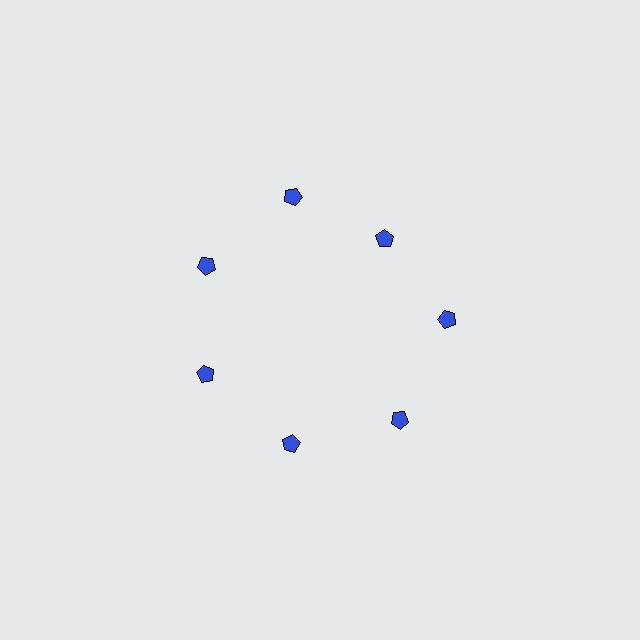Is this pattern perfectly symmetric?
No. The 7 blue pentagons are arranged in a ring, but one element near the 1 o'clock position is pulled inward toward the center, breaking the 7-fold rotational symmetry.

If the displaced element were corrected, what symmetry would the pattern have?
It would have 7-fold rotational symmetry — the pattern would map onto itself every 51 degrees.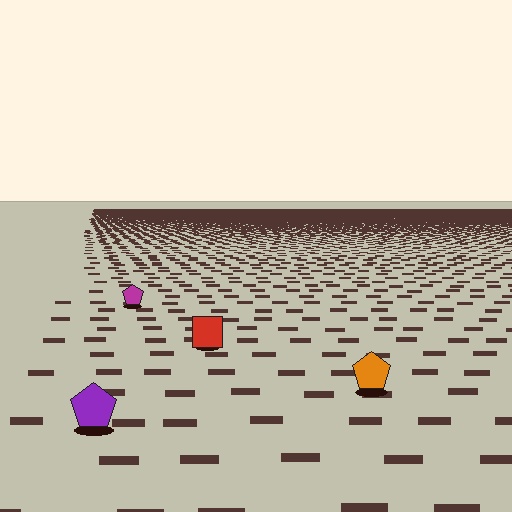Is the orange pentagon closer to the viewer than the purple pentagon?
No. The purple pentagon is closer — you can tell from the texture gradient: the ground texture is coarser near it.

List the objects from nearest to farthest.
From nearest to farthest: the purple pentagon, the orange pentagon, the red square, the magenta pentagon.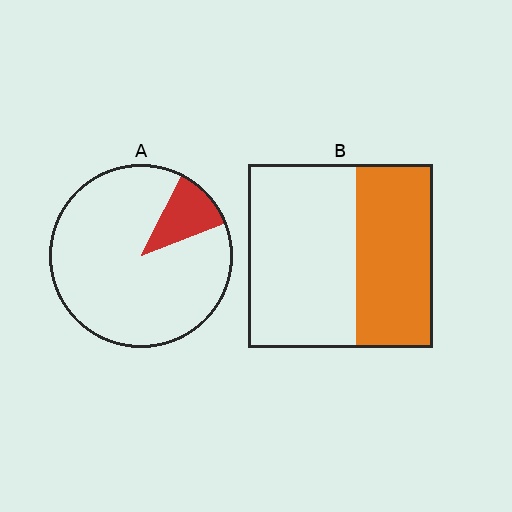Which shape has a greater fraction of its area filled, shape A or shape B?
Shape B.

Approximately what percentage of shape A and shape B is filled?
A is approximately 10% and B is approximately 40%.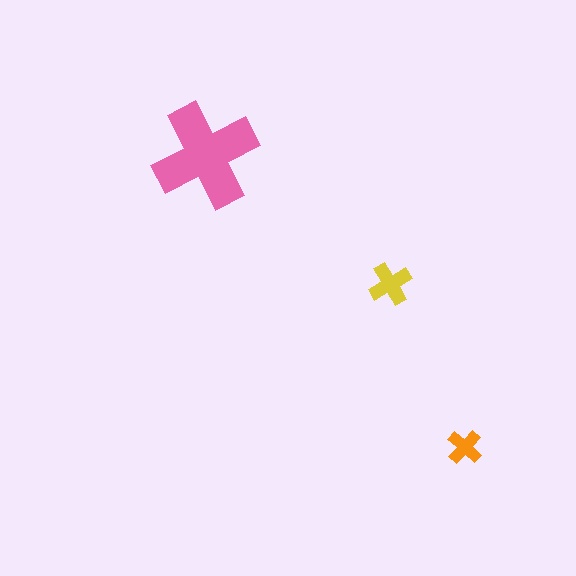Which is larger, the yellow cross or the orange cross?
The yellow one.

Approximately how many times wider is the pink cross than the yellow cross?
About 2.5 times wider.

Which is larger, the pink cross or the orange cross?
The pink one.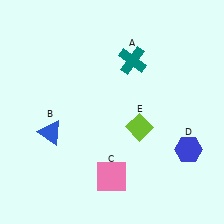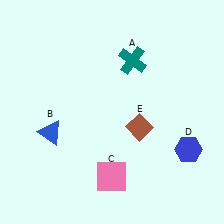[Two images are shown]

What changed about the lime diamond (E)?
In Image 1, E is lime. In Image 2, it changed to brown.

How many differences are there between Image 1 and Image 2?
There is 1 difference between the two images.